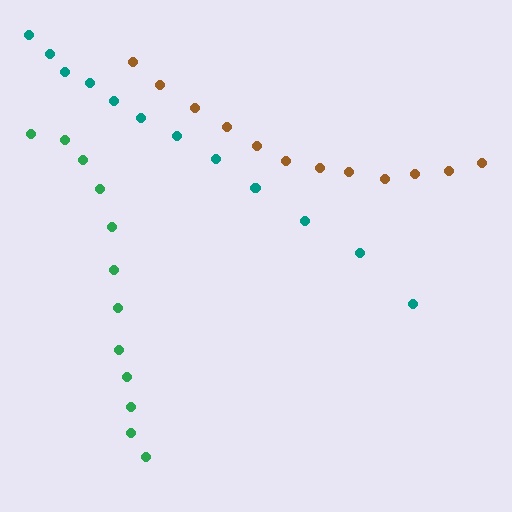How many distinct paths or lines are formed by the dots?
There are 3 distinct paths.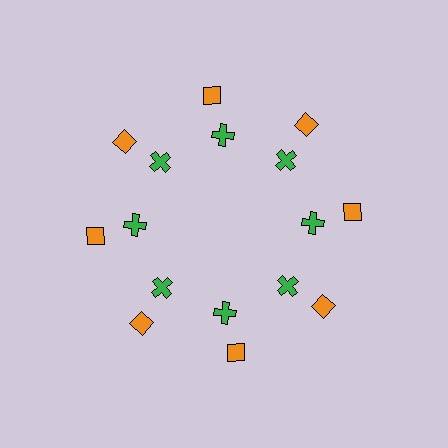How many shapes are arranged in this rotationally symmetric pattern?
There are 16 shapes, arranged in 8 groups of 2.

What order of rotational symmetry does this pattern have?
This pattern has 8-fold rotational symmetry.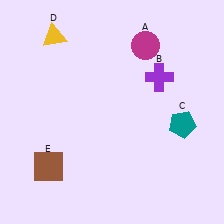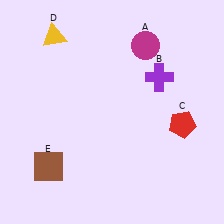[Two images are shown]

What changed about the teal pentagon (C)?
In Image 1, C is teal. In Image 2, it changed to red.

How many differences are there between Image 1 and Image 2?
There is 1 difference between the two images.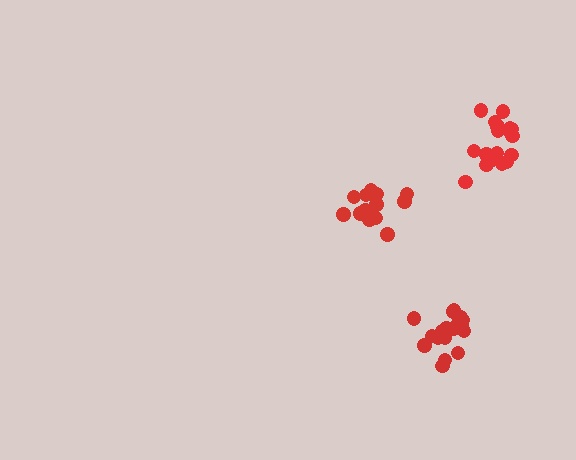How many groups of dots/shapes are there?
There are 3 groups.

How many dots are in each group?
Group 1: 14 dots, Group 2: 18 dots, Group 3: 18 dots (50 total).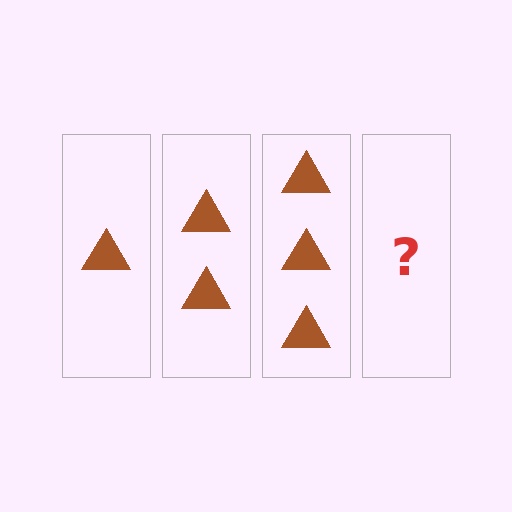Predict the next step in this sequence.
The next step is 4 triangles.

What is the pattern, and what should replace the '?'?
The pattern is that each step adds one more triangle. The '?' should be 4 triangles.